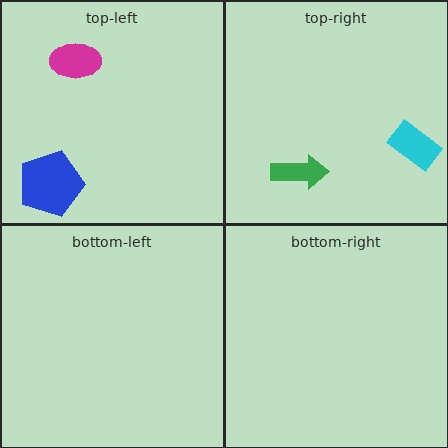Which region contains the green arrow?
The top-right region.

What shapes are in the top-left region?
The magenta ellipse, the blue pentagon.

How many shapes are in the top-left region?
2.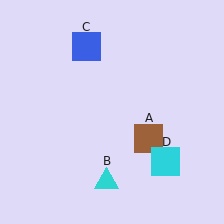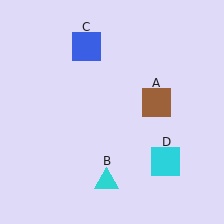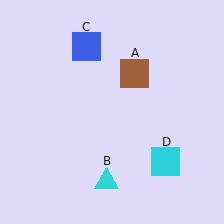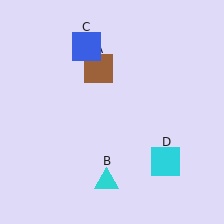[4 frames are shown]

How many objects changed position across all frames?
1 object changed position: brown square (object A).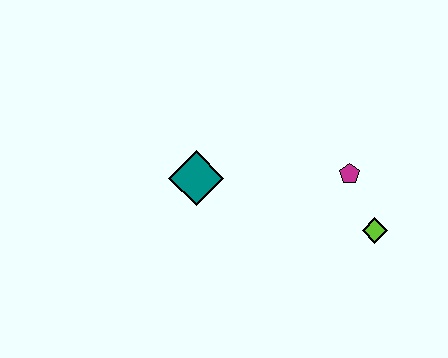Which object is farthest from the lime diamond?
The teal diamond is farthest from the lime diamond.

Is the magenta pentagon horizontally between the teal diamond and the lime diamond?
Yes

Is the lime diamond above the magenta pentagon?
No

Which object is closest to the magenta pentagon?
The lime diamond is closest to the magenta pentagon.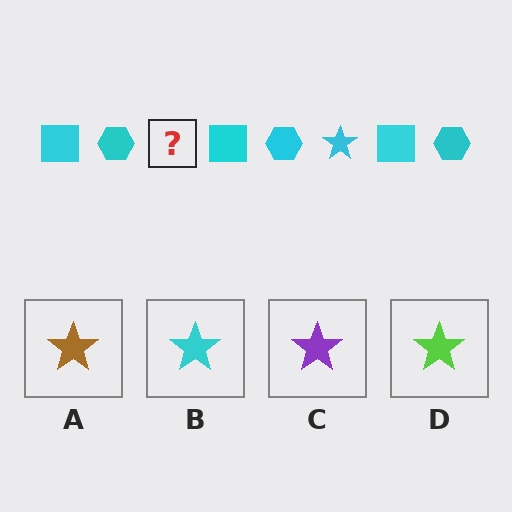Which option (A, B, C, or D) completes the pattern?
B.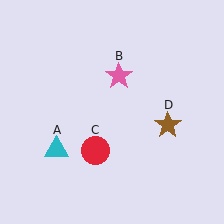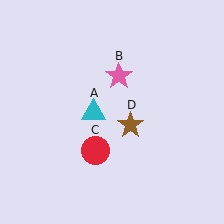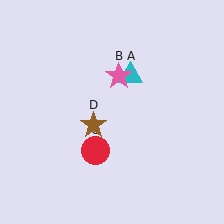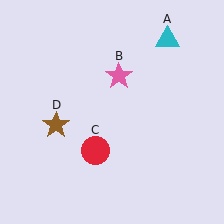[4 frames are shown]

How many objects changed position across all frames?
2 objects changed position: cyan triangle (object A), brown star (object D).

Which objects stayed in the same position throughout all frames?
Pink star (object B) and red circle (object C) remained stationary.